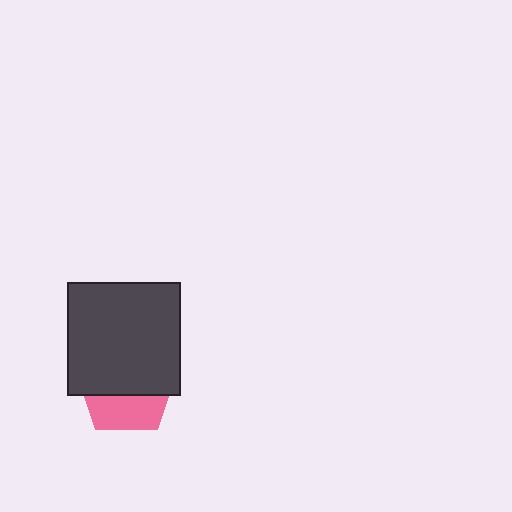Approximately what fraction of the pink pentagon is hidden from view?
Roughly 63% of the pink pentagon is hidden behind the dark gray square.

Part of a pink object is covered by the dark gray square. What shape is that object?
It is a pentagon.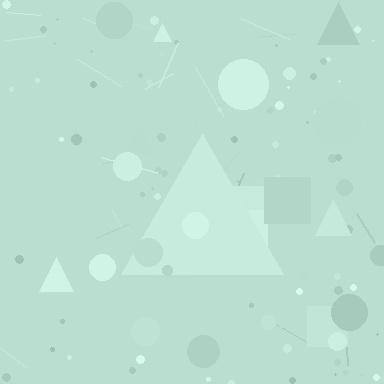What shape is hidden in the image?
A triangle is hidden in the image.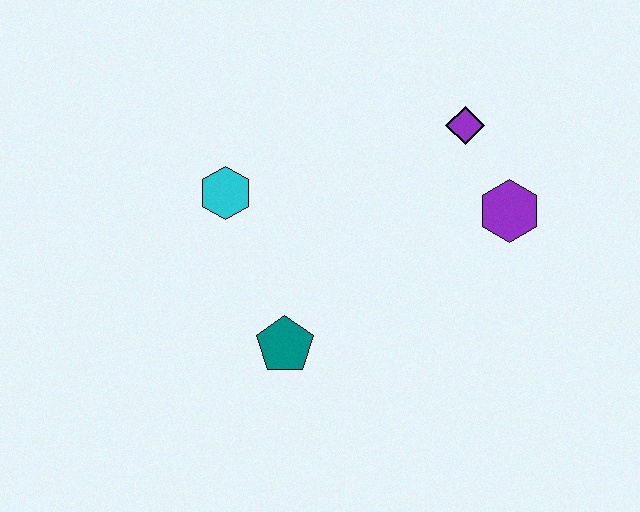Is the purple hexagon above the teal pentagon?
Yes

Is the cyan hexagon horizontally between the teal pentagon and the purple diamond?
No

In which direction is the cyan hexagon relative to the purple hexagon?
The cyan hexagon is to the left of the purple hexagon.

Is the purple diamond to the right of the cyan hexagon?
Yes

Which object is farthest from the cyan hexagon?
The purple hexagon is farthest from the cyan hexagon.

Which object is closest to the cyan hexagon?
The teal pentagon is closest to the cyan hexagon.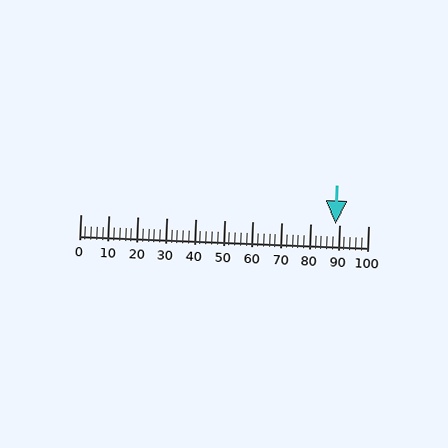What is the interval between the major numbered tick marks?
The major tick marks are spaced 10 units apart.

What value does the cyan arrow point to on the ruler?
The cyan arrow points to approximately 89.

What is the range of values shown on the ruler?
The ruler shows values from 0 to 100.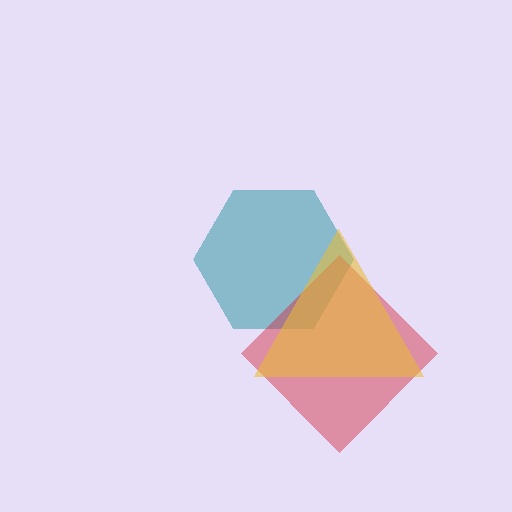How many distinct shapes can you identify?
There are 3 distinct shapes: a teal hexagon, a red diamond, a yellow triangle.